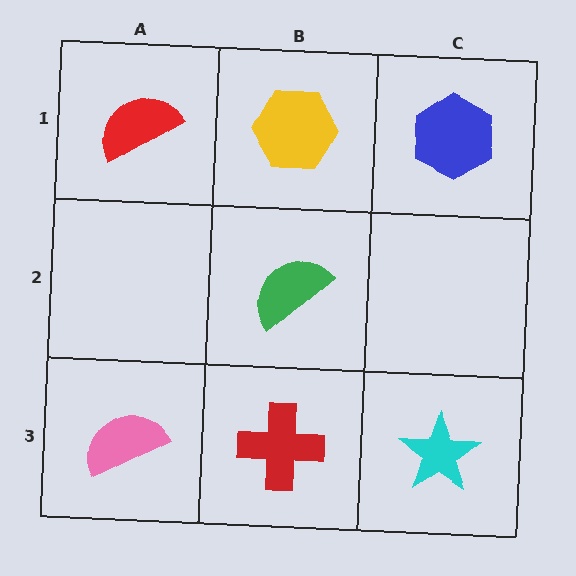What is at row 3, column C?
A cyan star.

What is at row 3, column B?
A red cross.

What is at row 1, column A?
A red semicircle.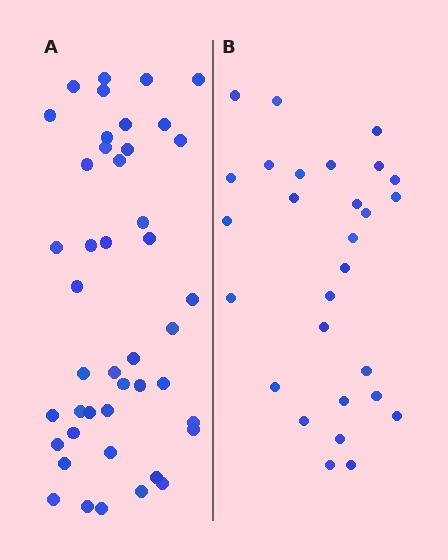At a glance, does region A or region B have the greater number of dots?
Region A (the left region) has more dots.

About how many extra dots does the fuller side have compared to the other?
Region A has approximately 15 more dots than region B.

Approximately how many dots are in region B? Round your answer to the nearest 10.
About 30 dots. (The exact count is 28, which rounds to 30.)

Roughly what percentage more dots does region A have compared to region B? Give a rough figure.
About 55% more.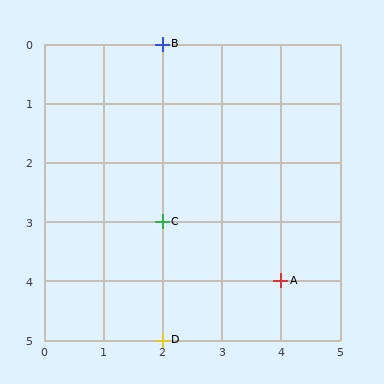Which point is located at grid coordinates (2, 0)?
Point B is at (2, 0).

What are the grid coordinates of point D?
Point D is at grid coordinates (2, 5).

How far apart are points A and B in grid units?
Points A and B are 2 columns and 4 rows apart (about 4.5 grid units diagonally).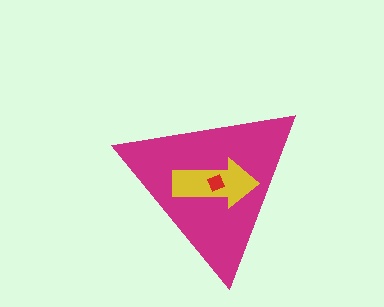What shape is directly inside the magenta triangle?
The yellow arrow.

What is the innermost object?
The red diamond.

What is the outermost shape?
The magenta triangle.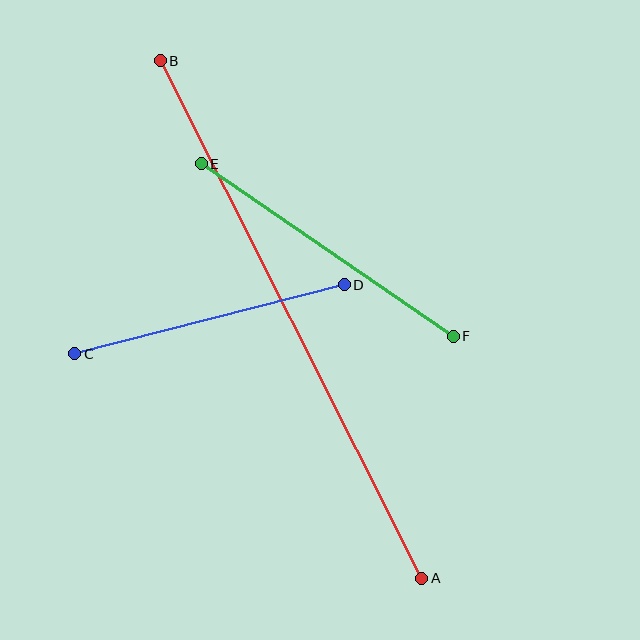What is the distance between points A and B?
The distance is approximately 580 pixels.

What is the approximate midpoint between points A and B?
The midpoint is at approximately (291, 320) pixels.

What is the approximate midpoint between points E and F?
The midpoint is at approximately (327, 250) pixels.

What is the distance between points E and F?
The distance is approximately 306 pixels.